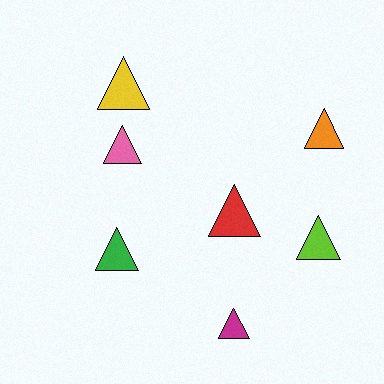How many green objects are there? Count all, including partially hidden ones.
There is 1 green object.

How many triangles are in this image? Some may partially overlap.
There are 7 triangles.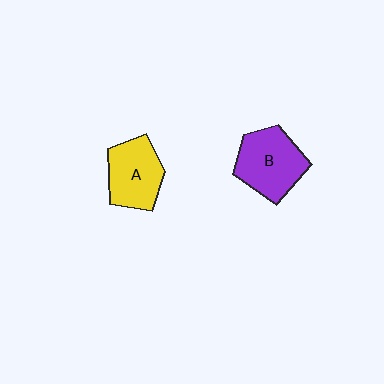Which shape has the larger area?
Shape B (purple).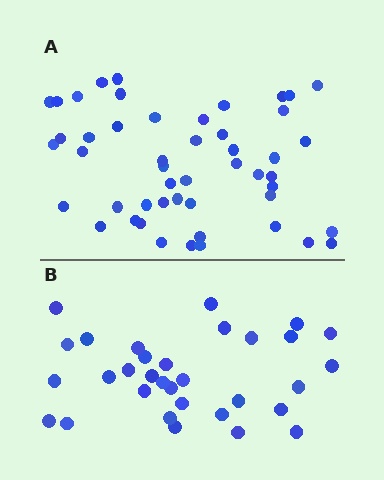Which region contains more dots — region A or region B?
Region A (the top region) has more dots.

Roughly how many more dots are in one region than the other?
Region A has approximately 15 more dots than region B.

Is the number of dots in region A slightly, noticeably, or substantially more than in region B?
Region A has substantially more. The ratio is roughly 1.5 to 1.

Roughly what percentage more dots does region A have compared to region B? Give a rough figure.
About 55% more.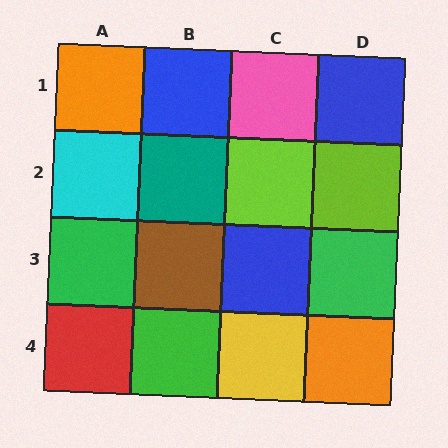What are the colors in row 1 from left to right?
Orange, blue, pink, blue.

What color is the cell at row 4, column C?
Yellow.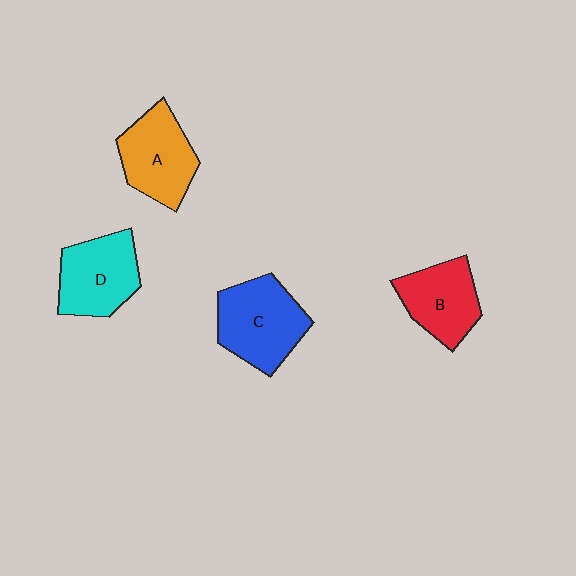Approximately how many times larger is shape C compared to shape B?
Approximately 1.2 times.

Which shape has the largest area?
Shape C (blue).